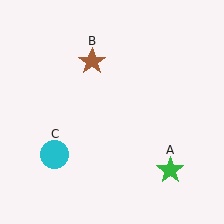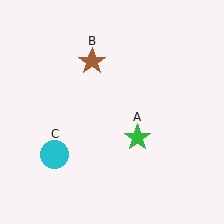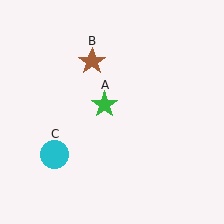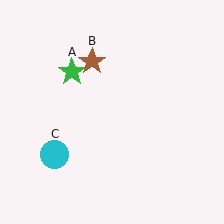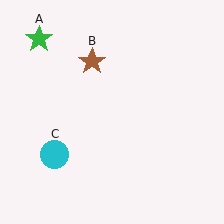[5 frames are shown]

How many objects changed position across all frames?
1 object changed position: green star (object A).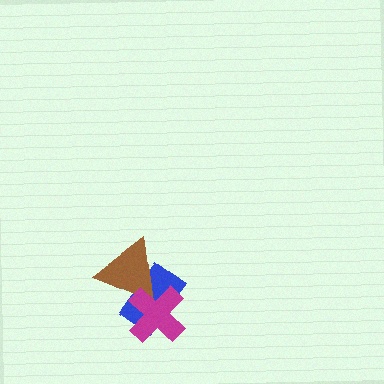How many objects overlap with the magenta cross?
2 objects overlap with the magenta cross.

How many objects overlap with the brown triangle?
2 objects overlap with the brown triangle.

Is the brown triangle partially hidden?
Yes, it is partially covered by another shape.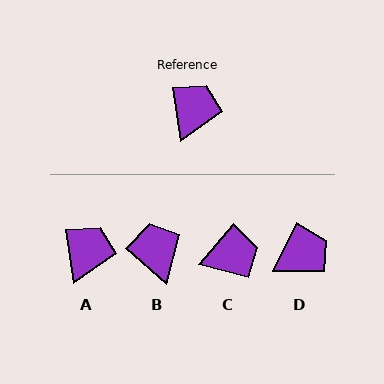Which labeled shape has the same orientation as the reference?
A.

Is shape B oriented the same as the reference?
No, it is off by about 41 degrees.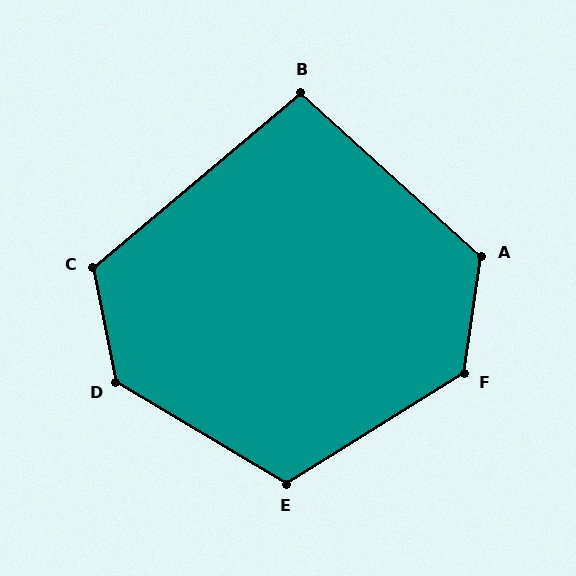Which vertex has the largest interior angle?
D, at approximately 132 degrees.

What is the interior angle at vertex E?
Approximately 117 degrees (obtuse).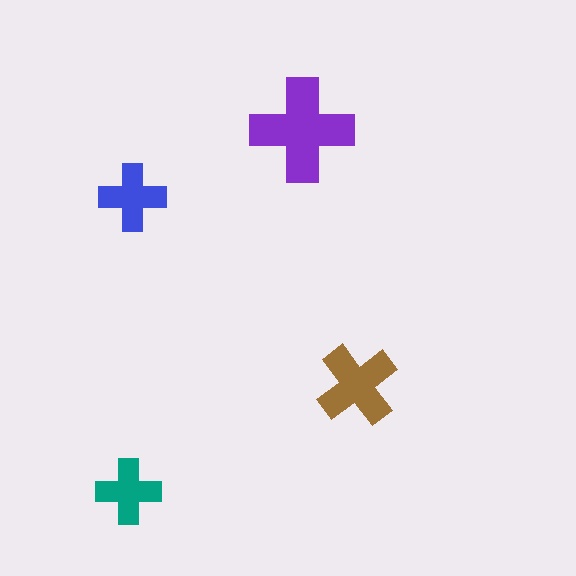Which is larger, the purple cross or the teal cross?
The purple one.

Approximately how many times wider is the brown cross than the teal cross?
About 1.5 times wider.